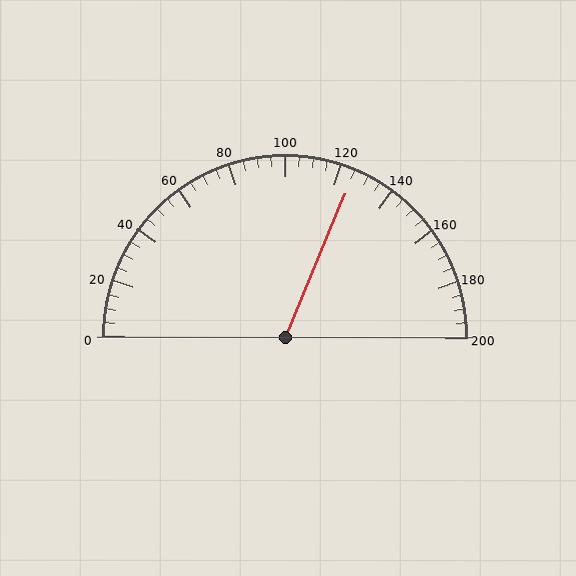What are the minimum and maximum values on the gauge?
The gauge ranges from 0 to 200.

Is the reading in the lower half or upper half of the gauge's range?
The reading is in the upper half of the range (0 to 200).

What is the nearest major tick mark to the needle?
The nearest major tick mark is 120.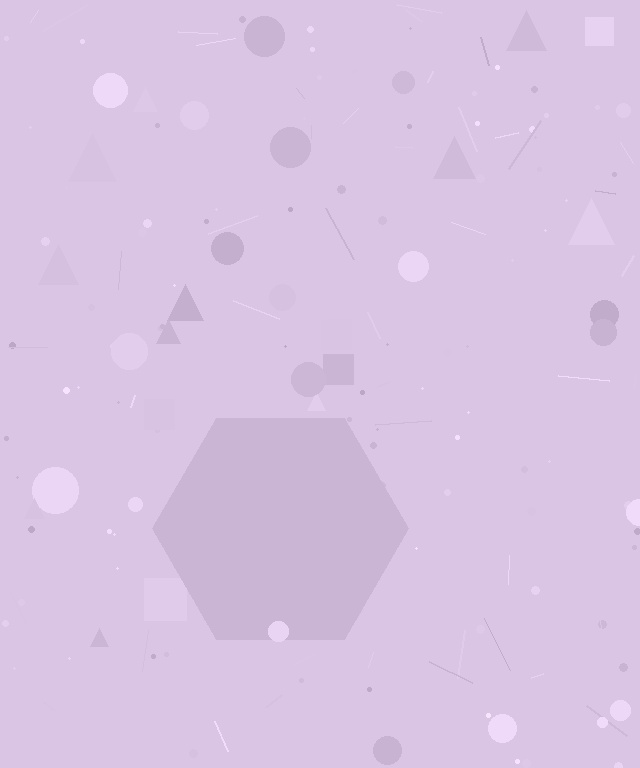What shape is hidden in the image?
A hexagon is hidden in the image.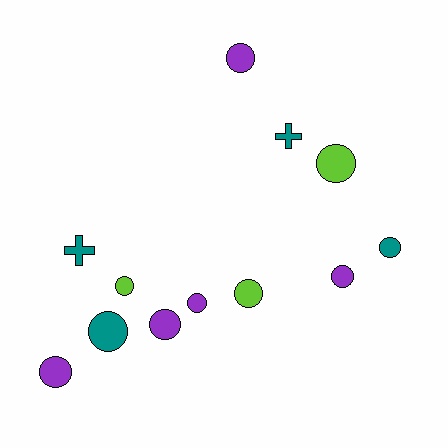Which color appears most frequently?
Purple, with 5 objects.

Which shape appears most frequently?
Circle, with 10 objects.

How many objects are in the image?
There are 12 objects.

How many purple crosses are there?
There are no purple crosses.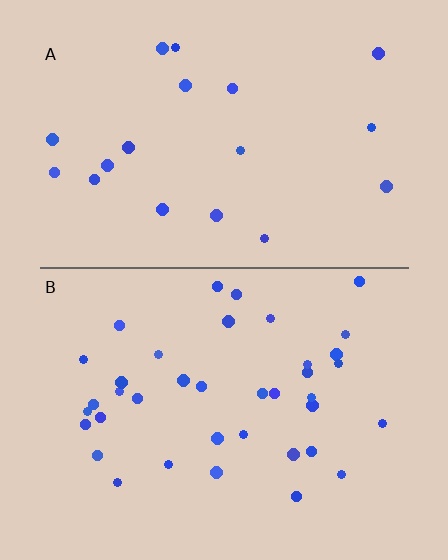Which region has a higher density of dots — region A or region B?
B (the bottom).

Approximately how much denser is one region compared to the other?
Approximately 2.1× — region B over region A.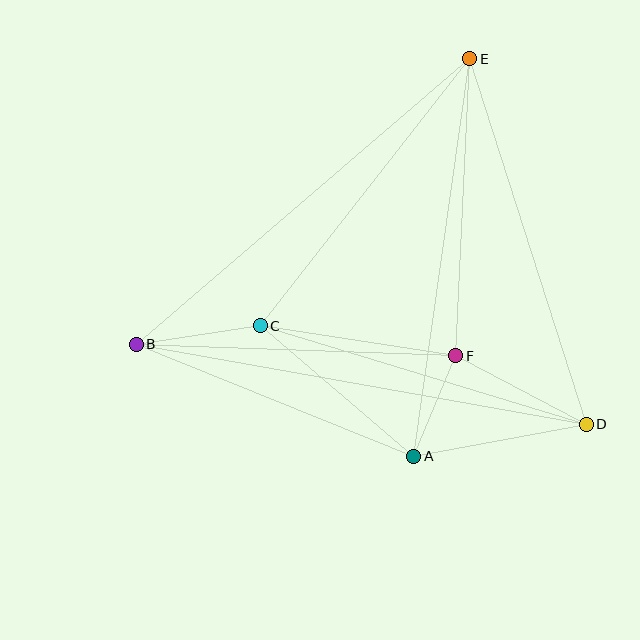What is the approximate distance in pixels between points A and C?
The distance between A and C is approximately 202 pixels.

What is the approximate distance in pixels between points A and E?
The distance between A and E is approximately 402 pixels.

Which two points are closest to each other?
Points A and F are closest to each other.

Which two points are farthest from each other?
Points B and D are farthest from each other.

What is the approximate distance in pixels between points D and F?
The distance between D and F is approximately 148 pixels.